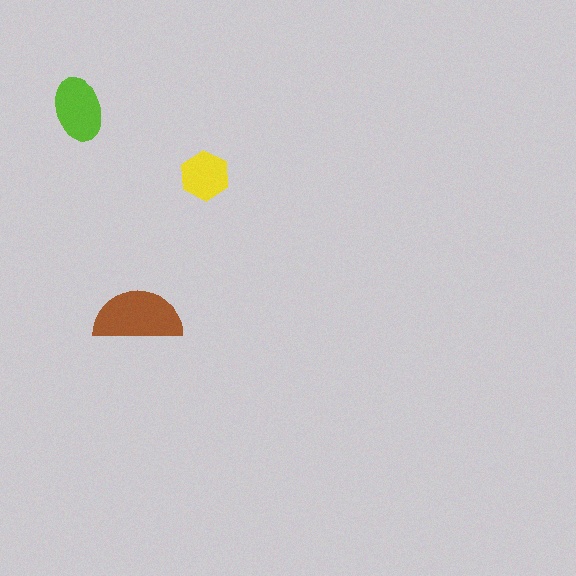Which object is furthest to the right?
The yellow hexagon is rightmost.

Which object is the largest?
The brown semicircle.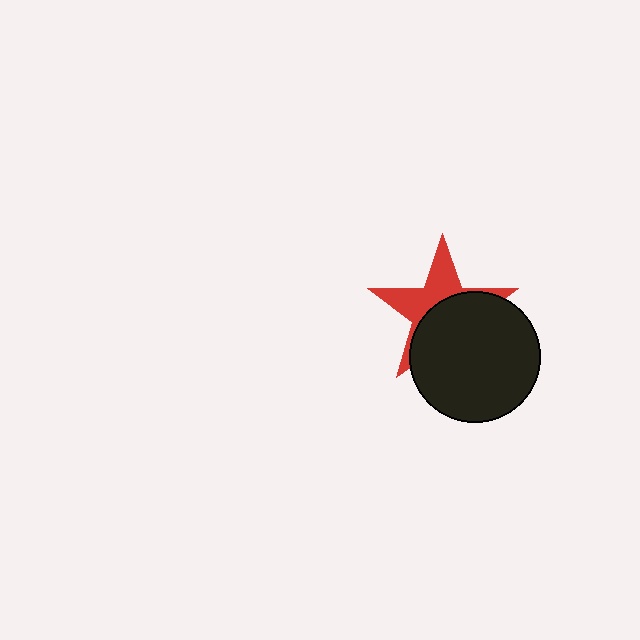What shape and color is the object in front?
The object in front is a black circle.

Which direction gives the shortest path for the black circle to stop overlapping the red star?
Moving down gives the shortest separation.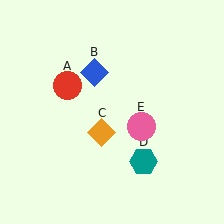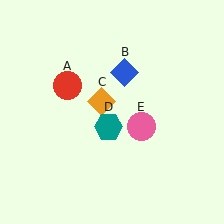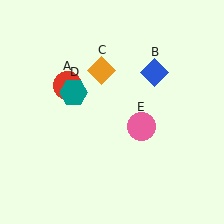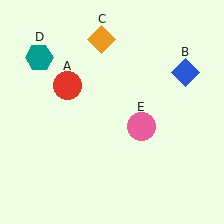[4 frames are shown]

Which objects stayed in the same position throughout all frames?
Red circle (object A) and pink circle (object E) remained stationary.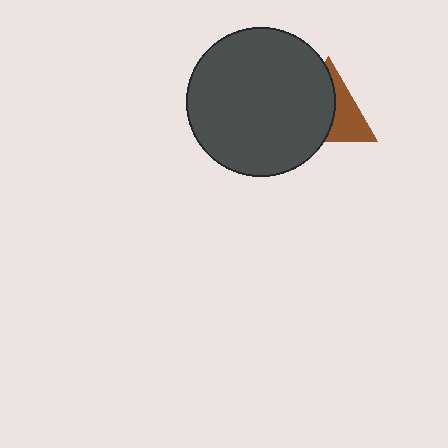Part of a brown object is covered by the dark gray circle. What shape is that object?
It is a triangle.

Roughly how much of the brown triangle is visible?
A small part of it is visible (roughly 43%).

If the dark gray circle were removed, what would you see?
You would see the complete brown triangle.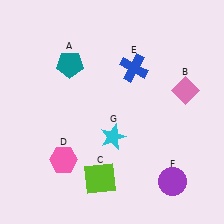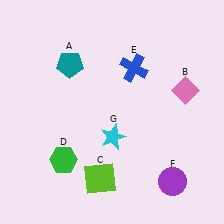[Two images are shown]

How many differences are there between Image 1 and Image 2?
There is 1 difference between the two images.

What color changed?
The hexagon (D) changed from pink in Image 1 to green in Image 2.